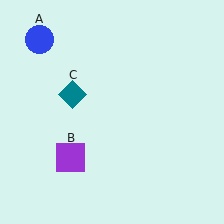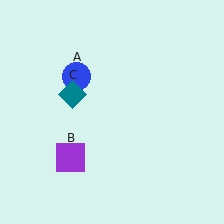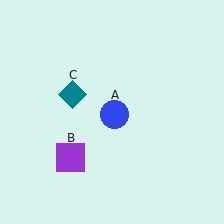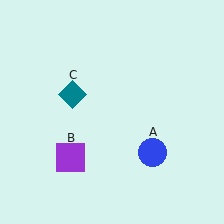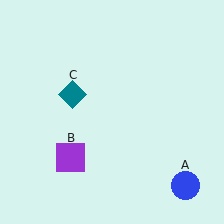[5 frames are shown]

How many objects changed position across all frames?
1 object changed position: blue circle (object A).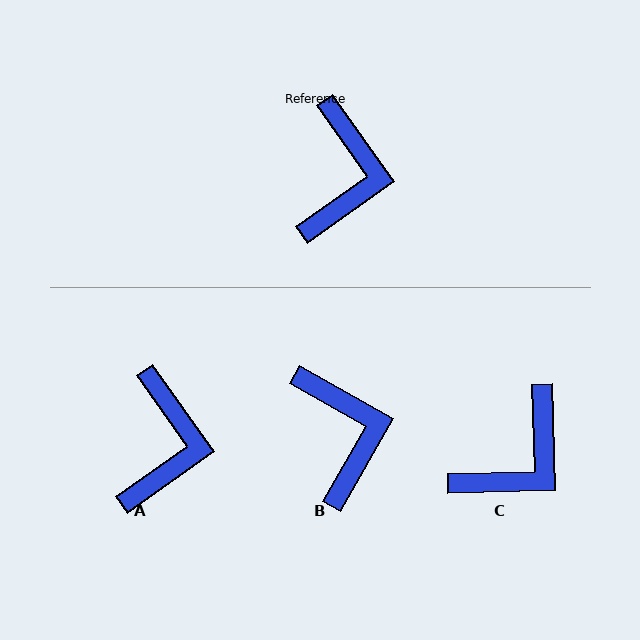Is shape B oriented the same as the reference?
No, it is off by about 25 degrees.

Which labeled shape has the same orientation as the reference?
A.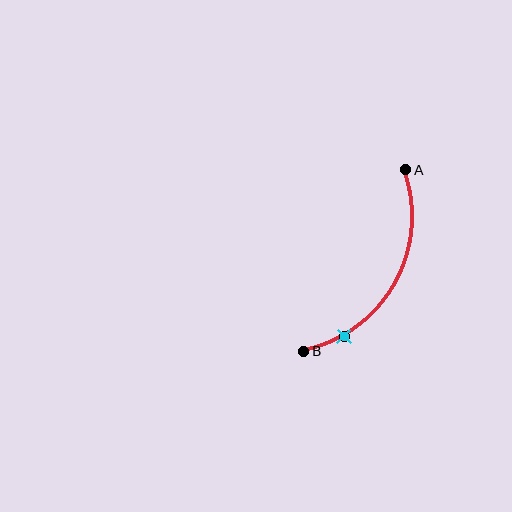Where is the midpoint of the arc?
The arc midpoint is the point on the curve farthest from the straight line joining A and B. It sits to the right of that line.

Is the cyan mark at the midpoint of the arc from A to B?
No. The cyan mark lies on the arc but is closer to endpoint B. The arc midpoint would be at the point on the curve equidistant along the arc from both A and B.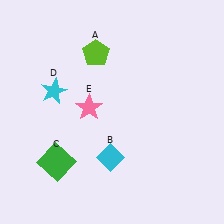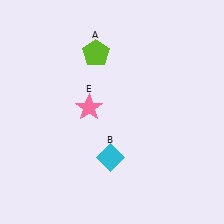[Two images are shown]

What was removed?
The green square (C), the cyan star (D) were removed in Image 2.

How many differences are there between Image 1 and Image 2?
There are 2 differences between the two images.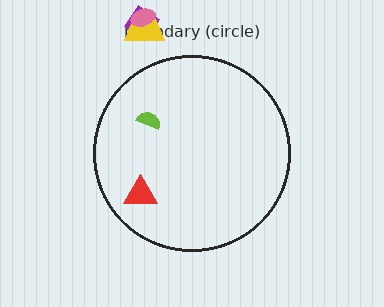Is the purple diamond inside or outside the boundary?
Outside.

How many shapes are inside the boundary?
2 inside, 3 outside.